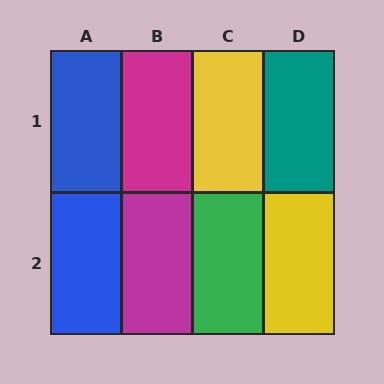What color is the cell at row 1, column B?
Magenta.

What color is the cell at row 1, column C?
Yellow.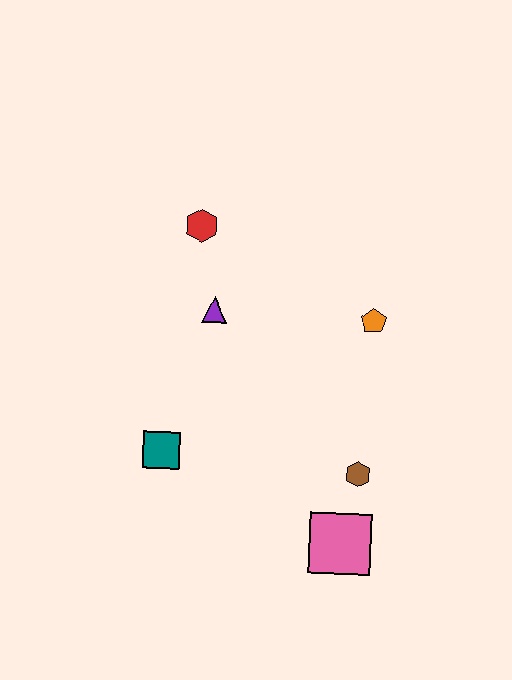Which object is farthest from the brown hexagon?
The red hexagon is farthest from the brown hexagon.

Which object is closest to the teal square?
The purple triangle is closest to the teal square.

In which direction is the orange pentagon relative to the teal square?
The orange pentagon is to the right of the teal square.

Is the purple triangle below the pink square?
No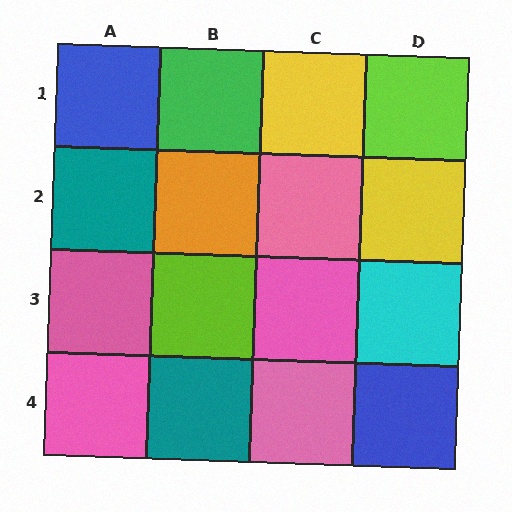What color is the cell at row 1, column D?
Lime.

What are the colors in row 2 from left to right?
Teal, orange, pink, yellow.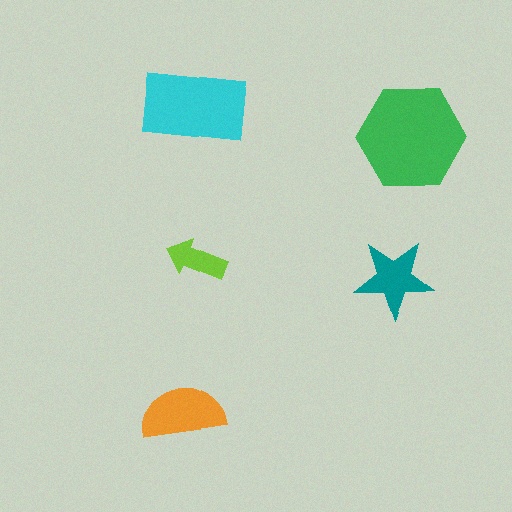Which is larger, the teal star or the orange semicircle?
The orange semicircle.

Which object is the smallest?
The lime arrow.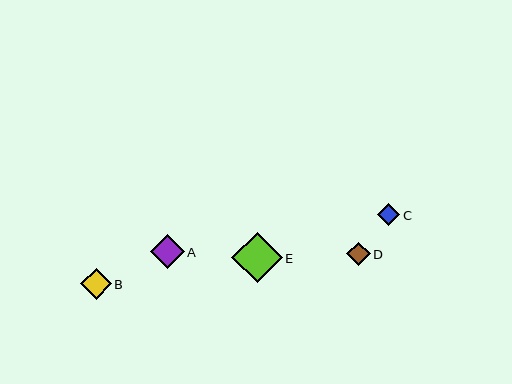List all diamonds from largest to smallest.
From largest to smallest: E, A, B, D, C.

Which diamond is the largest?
Diamond E is the largest with a size of approximately 50 pixels.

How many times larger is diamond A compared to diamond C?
Diamond A is approximately 1.5 times the size of diamond C.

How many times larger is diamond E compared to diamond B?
Diamond E is approximately 1.6 times the size of diamond B.